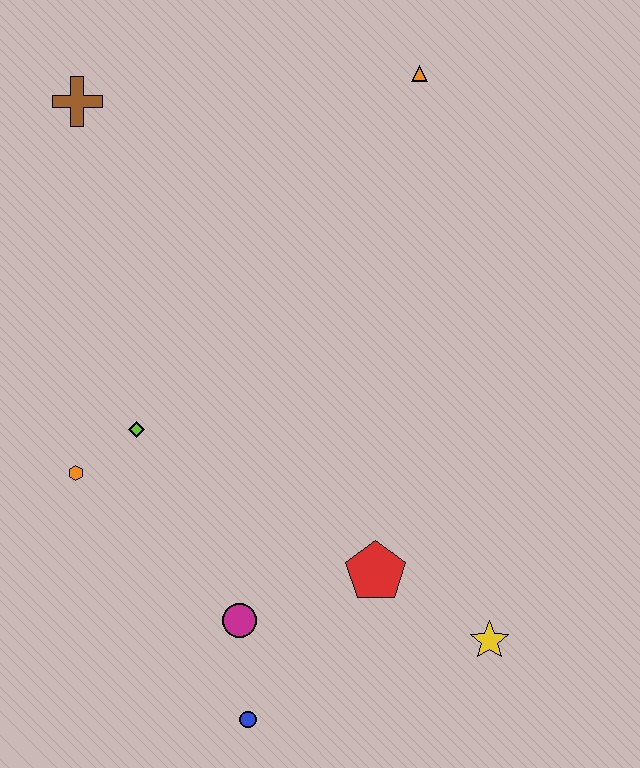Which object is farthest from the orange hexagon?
The orange triangle is farthest from the orange hexagon.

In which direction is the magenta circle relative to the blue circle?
The magenta circle is above the blue circle.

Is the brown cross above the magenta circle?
Yes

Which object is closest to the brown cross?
The lime diamond is closest to the brown cross.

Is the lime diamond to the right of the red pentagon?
No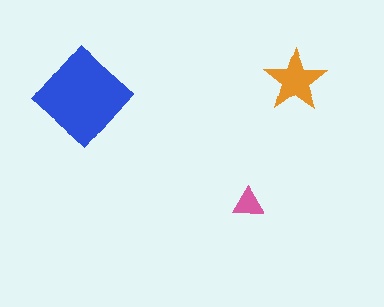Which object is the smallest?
The pink triangle.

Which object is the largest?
The blue diamond.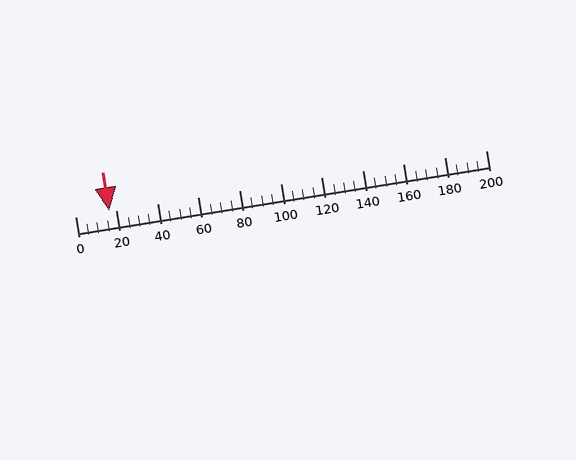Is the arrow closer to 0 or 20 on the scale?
The arrow is closer to 20.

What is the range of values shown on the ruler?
The ruler shows values from 0 to 200.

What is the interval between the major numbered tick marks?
The major tick marks are spaced 20 units apart.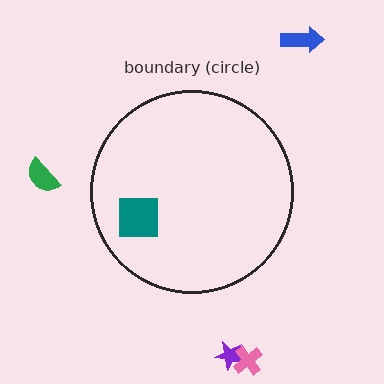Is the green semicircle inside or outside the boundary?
Outside.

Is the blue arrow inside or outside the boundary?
Outside.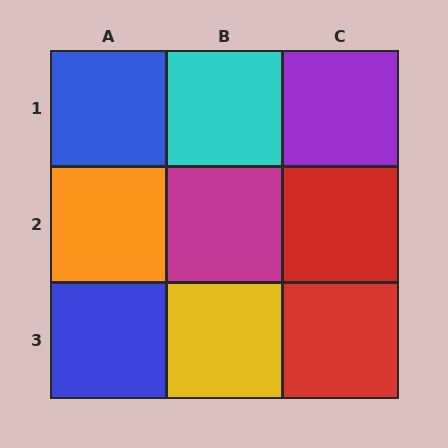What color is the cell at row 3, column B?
Yellow.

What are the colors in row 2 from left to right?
Orange, magenta, red.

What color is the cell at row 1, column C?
Purple.